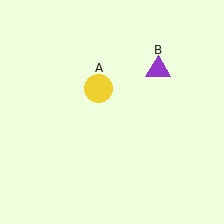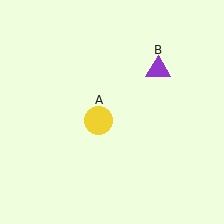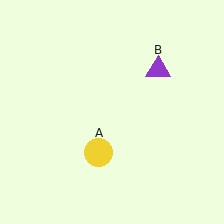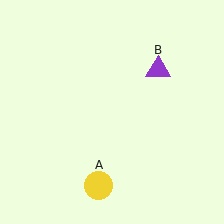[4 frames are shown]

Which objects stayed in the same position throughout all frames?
Purple triangle (object B) remained stationary.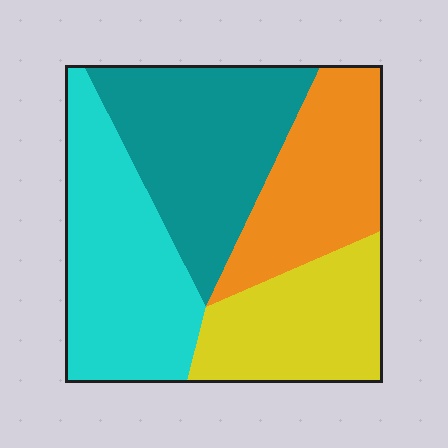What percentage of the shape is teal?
Teal covers 28% of the shape.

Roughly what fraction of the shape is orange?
Orange takes up about one fifth (1/5) of the shape.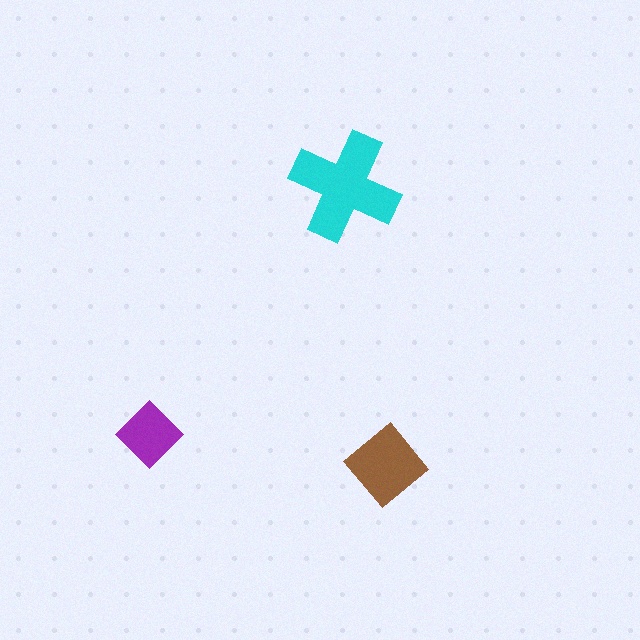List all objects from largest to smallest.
The cyan cross, the brown diamond, the purple diamond.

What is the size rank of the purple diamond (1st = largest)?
3rd.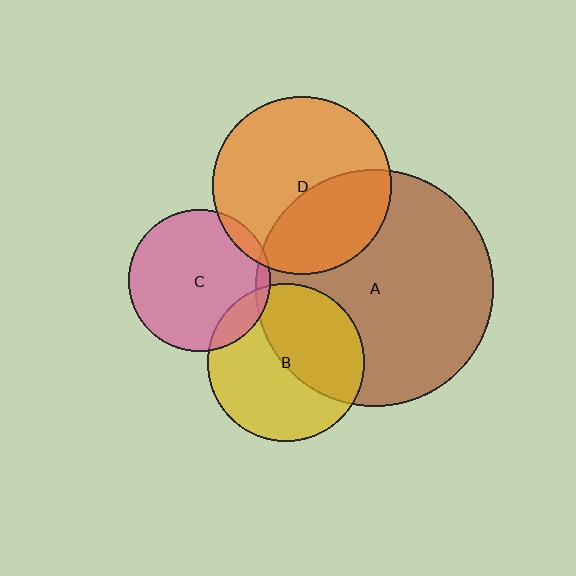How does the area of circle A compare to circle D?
Approximately 1.8 times.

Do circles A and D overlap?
Yes.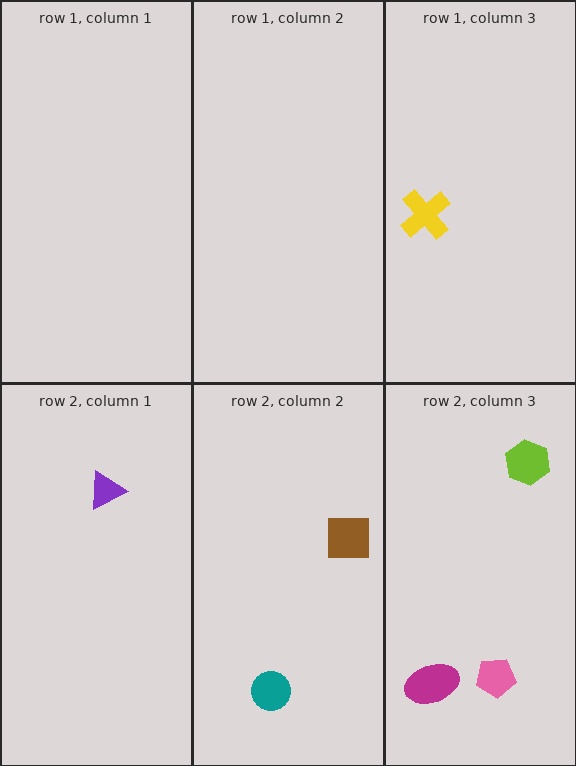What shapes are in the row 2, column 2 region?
The brown square, the teal circle.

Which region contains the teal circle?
The row 2, column 2 region.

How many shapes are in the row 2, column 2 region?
2.